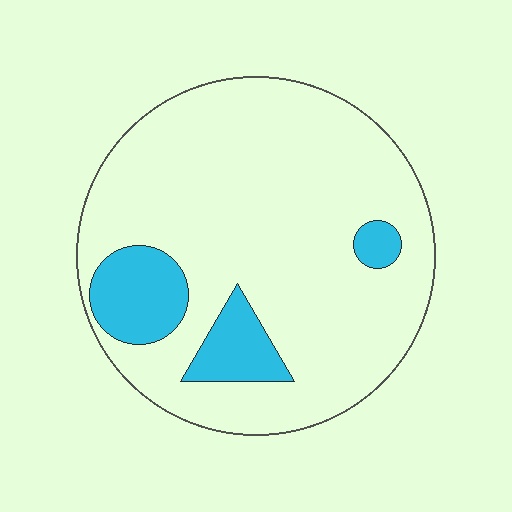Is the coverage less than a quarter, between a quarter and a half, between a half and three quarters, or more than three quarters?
Less than a quarter.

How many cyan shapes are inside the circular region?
3.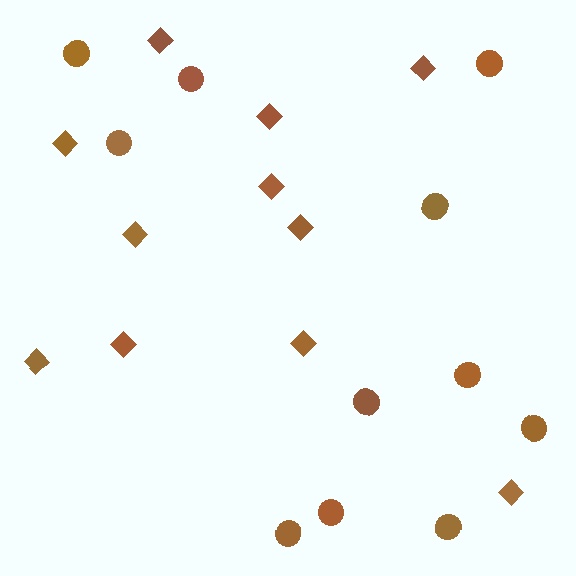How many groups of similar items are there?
There are 2 groups: one group of diamonds (11) and one group of circles (11).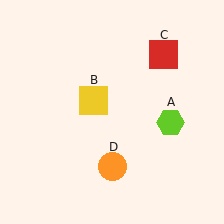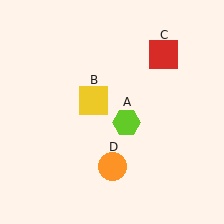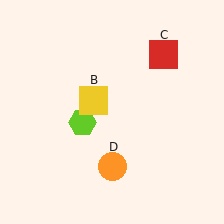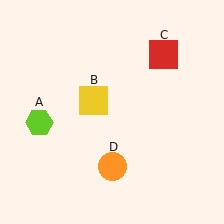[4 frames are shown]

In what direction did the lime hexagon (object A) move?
The lime hexagon (object A) moved left.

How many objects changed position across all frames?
1 object changed position: lime hexagon (object A).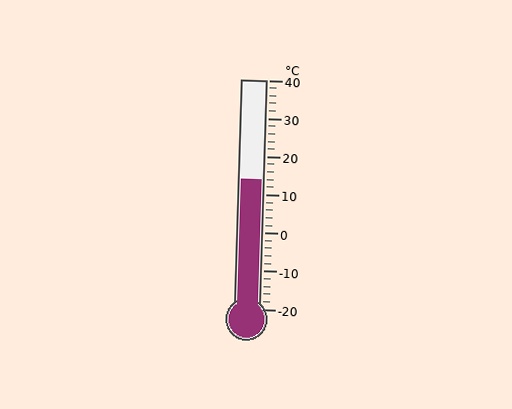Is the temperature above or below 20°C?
The temperature is below 20°C.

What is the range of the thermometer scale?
The thermometer scale ranges from -20°C to 40°C.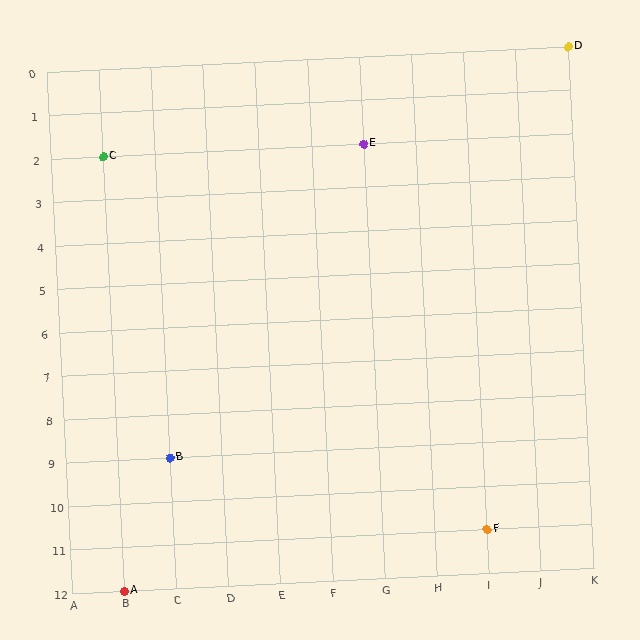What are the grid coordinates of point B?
Point B is at grid coordinates (C, 9).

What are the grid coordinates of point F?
Point F is at grid coordinates (I, 11).